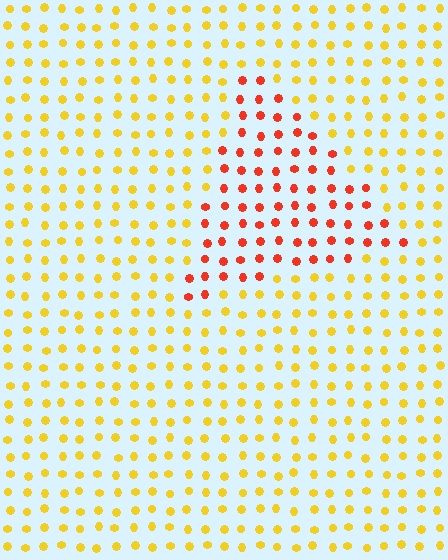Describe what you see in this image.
The image is filled with small yellow elements in a uniform arrangement. A triangle-shaped region is visible where the elements are tinted to a slightly different hue, forming a subtle color boundary.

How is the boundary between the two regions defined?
The boundary is defined purely by a slight shift in hue (about 45 degrees). Spacing, size, and orientation are identical on both sides.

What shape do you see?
I see a triangle.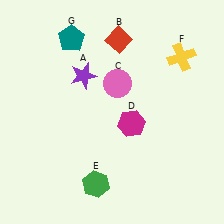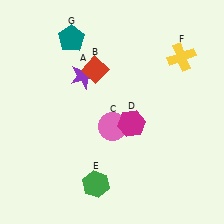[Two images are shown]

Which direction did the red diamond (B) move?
The red diamond (B) moved down.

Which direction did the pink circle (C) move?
The pink circle (C) moved down.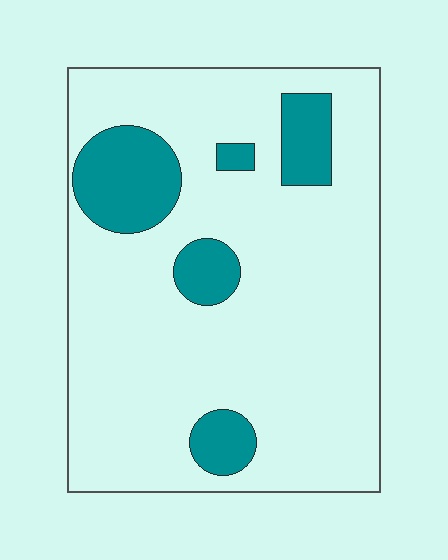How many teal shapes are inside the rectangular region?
5.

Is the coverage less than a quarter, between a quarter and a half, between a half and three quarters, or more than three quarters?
Less than a quarter.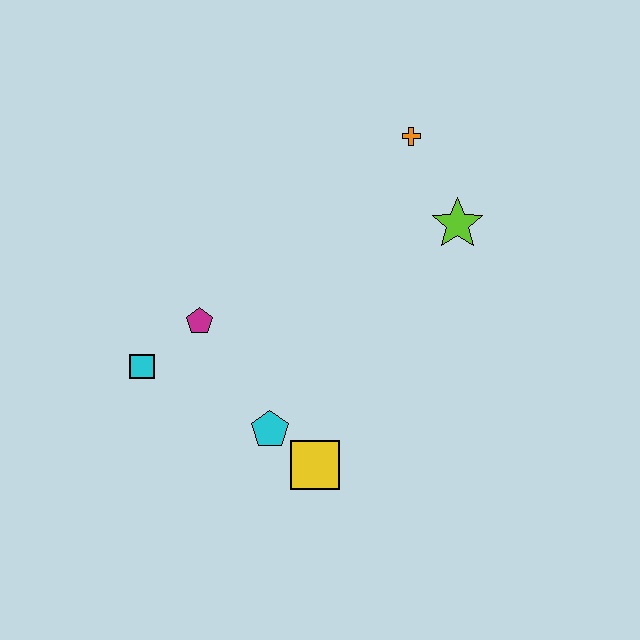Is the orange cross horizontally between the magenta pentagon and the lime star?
Yes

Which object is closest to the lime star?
The orange cross is closest to the lime star.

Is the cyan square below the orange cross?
Yes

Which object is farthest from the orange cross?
The cyan square is farthest from the orange cross.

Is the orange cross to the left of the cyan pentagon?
No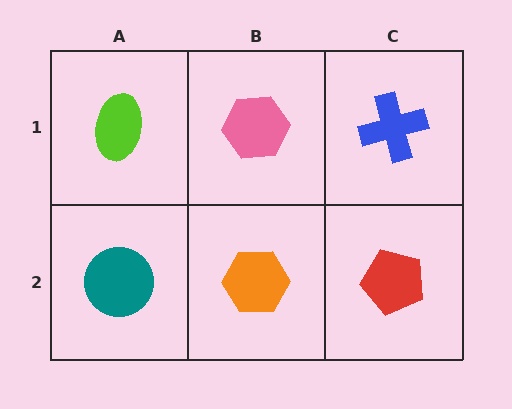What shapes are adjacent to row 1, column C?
A red pentagon (row 2, column C), a pink hexagon (row 1, column B).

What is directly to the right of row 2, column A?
An orange hexagon.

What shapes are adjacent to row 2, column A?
A lime ellipse (row 1, column A), an orange hexagon (row 2, column B).